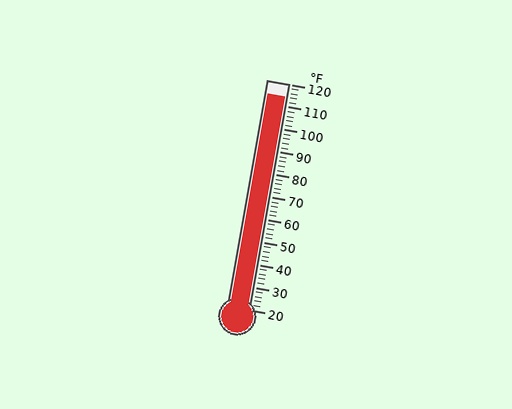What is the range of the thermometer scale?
The thermometer scale ranges from 20°F to 120°F.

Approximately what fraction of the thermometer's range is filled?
The thermometer is filled to approximately 95% of its range.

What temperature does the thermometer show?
The thermometer shows approximately 114°F.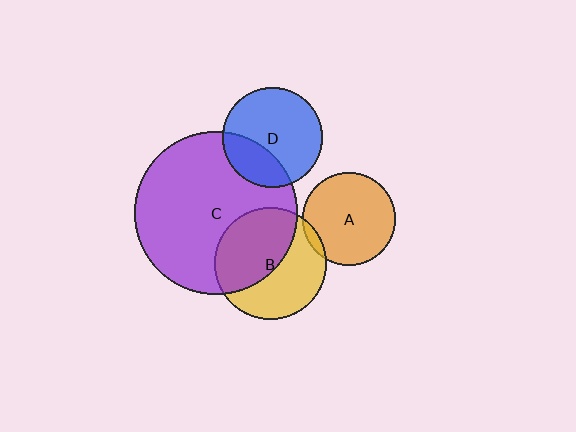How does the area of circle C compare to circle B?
Approximately 2.1 times.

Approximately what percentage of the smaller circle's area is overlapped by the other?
Approximately 50%.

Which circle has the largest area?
Circle C (purple).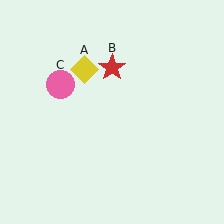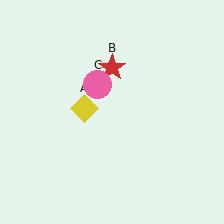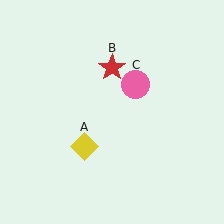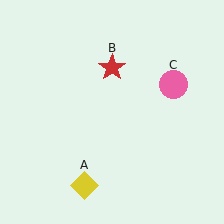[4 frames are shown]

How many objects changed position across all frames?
2 objects changed position: yellow diamond (object A), pink circle (object C).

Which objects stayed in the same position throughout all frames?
Red star (object B) remained stationary.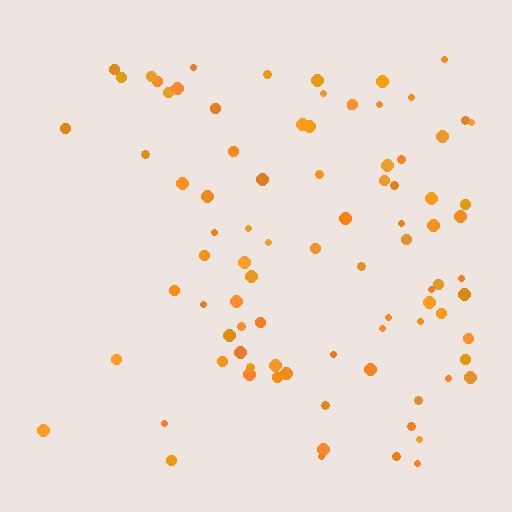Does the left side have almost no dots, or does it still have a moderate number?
Still a moderate number, just noticeably fewer than the right.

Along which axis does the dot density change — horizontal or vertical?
Horizontal.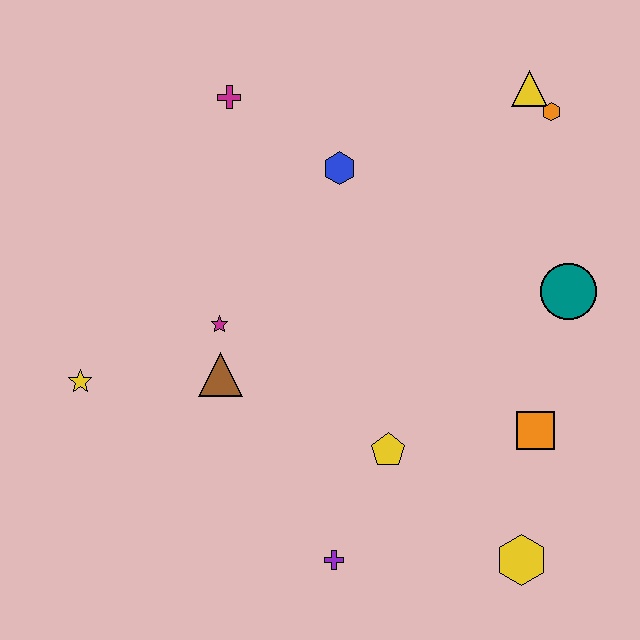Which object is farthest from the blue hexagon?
The yellow hexagon is farthest from the blue hexagon.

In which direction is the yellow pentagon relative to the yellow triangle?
The yellow pentagon is below the yellow triangle.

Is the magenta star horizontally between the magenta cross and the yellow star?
Yes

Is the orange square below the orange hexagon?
Yes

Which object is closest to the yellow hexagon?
The orange square is closest to the yellow hexagon.